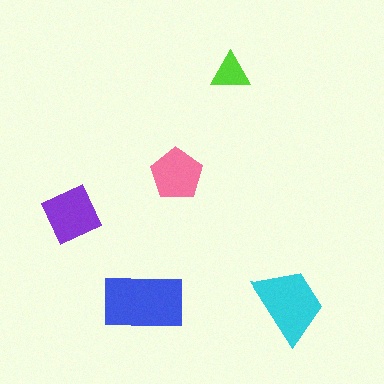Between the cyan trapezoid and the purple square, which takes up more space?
The cyan trapezoid.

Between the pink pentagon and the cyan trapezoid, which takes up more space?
The cyan trapezoid.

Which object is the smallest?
The lime triangle.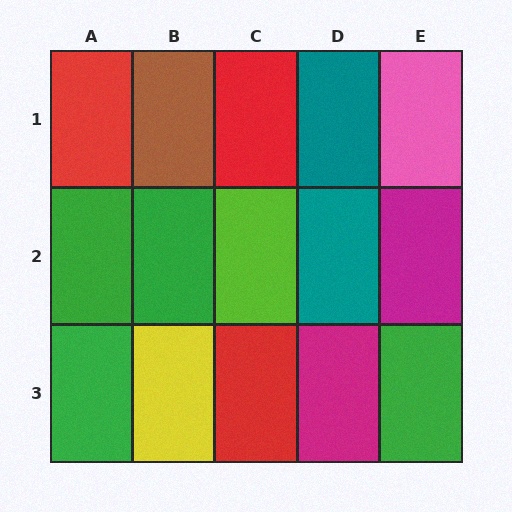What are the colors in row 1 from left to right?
Red, brown, red, teal, pink.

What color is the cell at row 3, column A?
Green.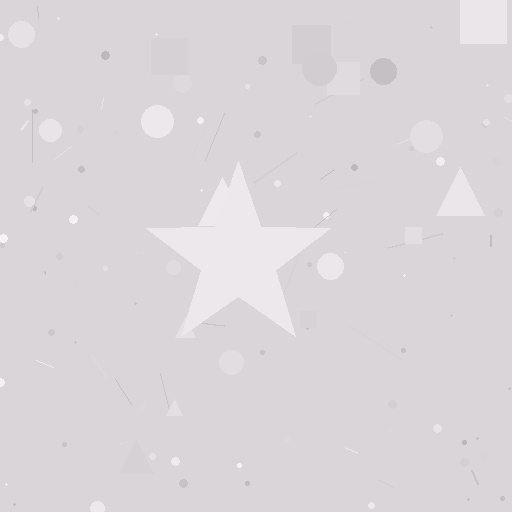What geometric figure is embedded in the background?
A star is embedded in the background.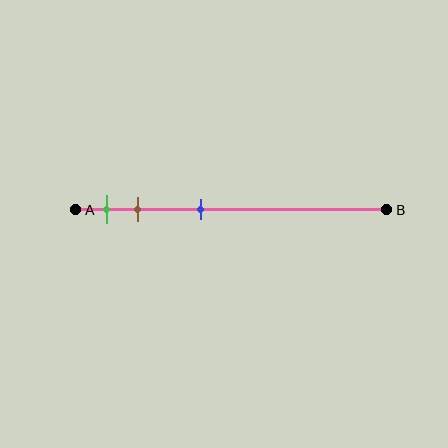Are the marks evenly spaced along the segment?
No, the marks are not evenly spaced.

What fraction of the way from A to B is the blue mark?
The blue mark is approximately 40% (0.4) of the way from A to B.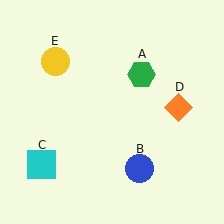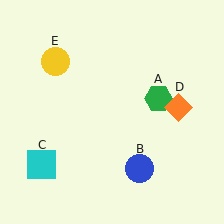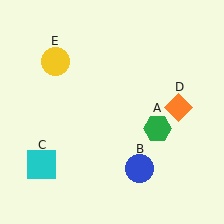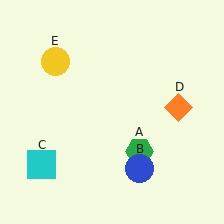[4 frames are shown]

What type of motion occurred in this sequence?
The green hexagon (object A) rotated clockwise around the center of the scene.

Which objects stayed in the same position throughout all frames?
Blue circle (object B) and cyan square (object C) and orange diamond (object D) and yellow circle (object E) remained stationary.